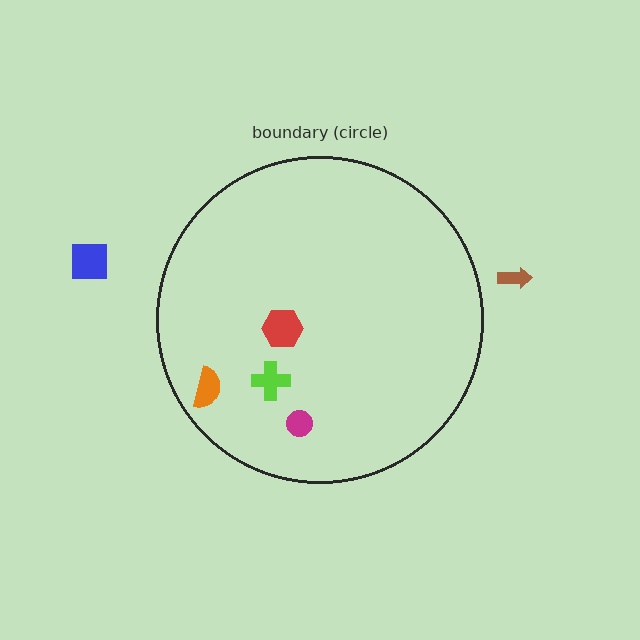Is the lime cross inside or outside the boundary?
Inside.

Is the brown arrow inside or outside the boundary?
Outside.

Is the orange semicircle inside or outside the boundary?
Inside.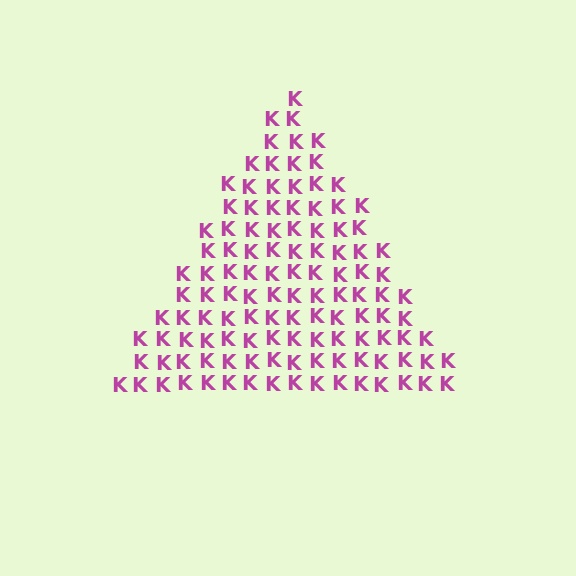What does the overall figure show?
The overall figure shows a triangle.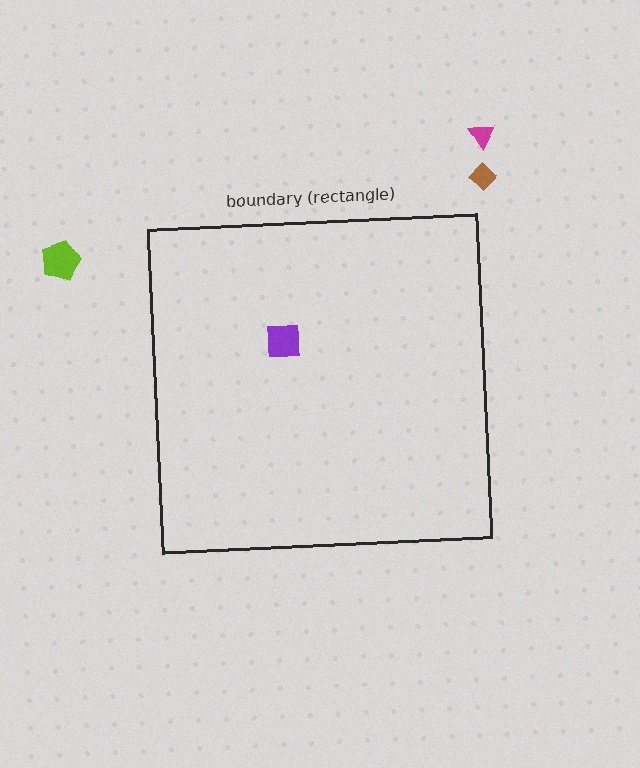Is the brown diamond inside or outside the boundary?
Outside.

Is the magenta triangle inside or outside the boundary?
Outside.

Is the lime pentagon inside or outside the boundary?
Outside.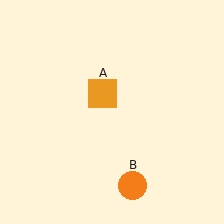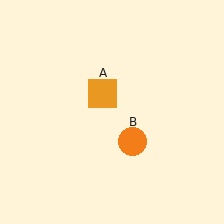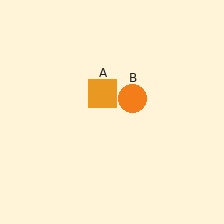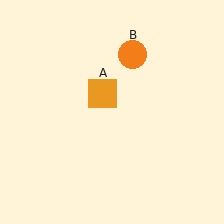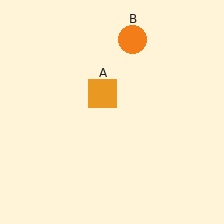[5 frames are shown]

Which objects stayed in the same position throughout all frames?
Orange square (object A) remained stationary.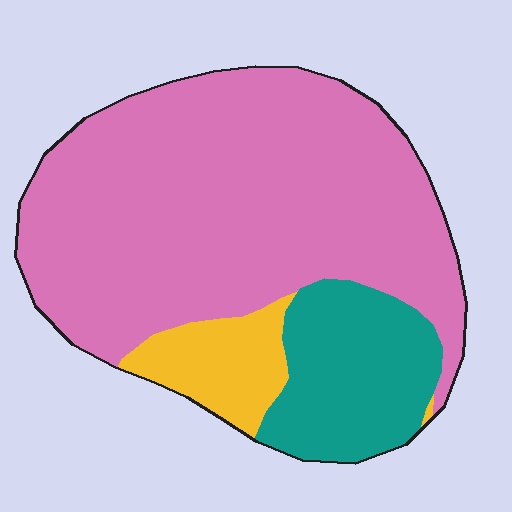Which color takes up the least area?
Yellow, at roughly 10%.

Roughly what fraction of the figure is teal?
Teal covers around 20% of the figure.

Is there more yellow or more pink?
Pink.